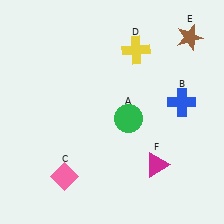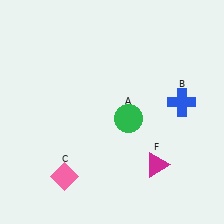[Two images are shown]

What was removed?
The brown star (E), the yellow cross (D) were removed in Image 2.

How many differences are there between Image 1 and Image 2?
There are 2 differences between the two images.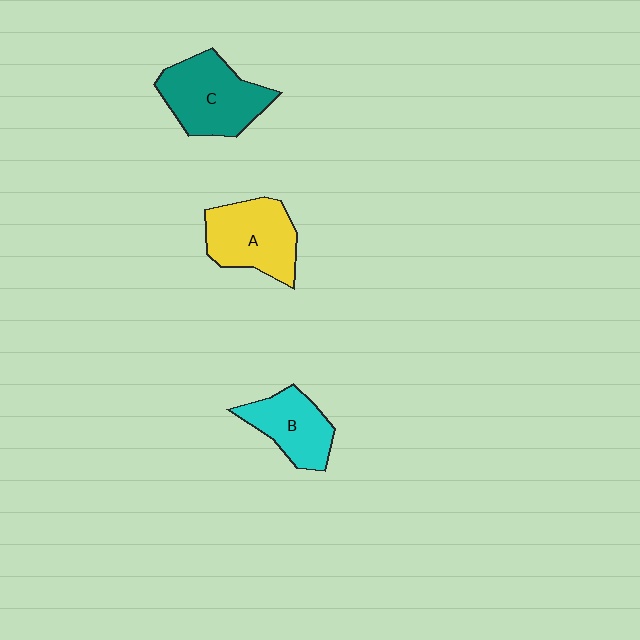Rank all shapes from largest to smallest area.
From largest to smallest: C (teal), A (yellow), B (cyan).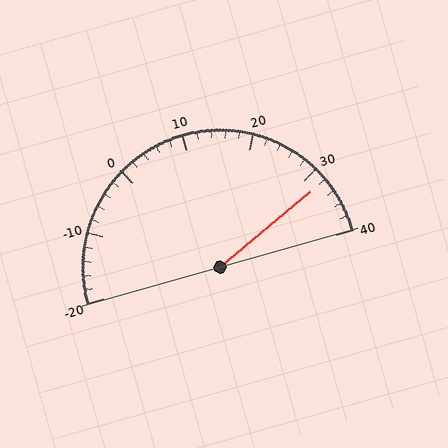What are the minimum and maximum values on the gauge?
The gauge ranges from -20 to 40.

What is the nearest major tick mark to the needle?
The nearest major tick mark is 30.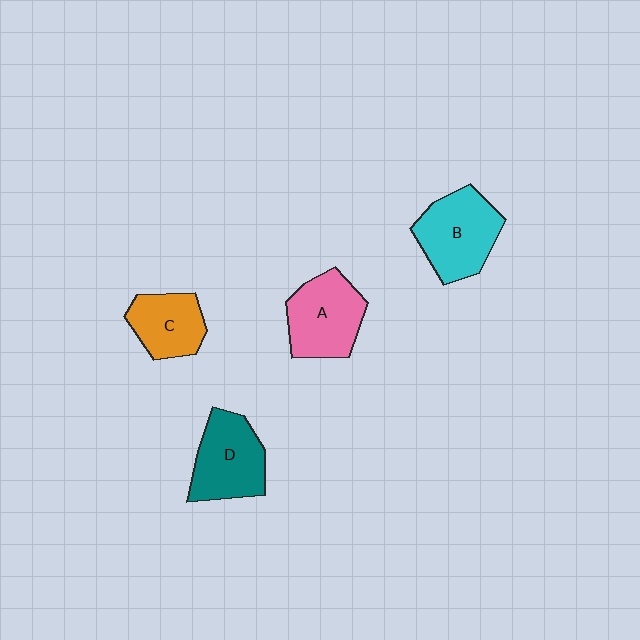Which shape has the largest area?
Shape B (cyan).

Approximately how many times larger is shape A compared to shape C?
Approximately 1.3 times.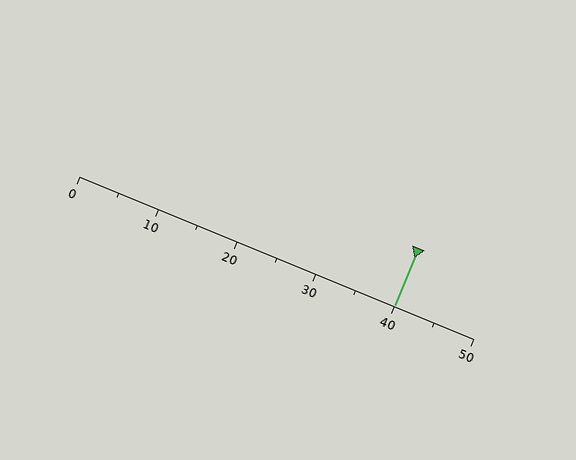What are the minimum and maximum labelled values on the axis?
The axis runs from 0 to 50.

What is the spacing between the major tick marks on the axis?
The major ticks are spaced 10 apart.